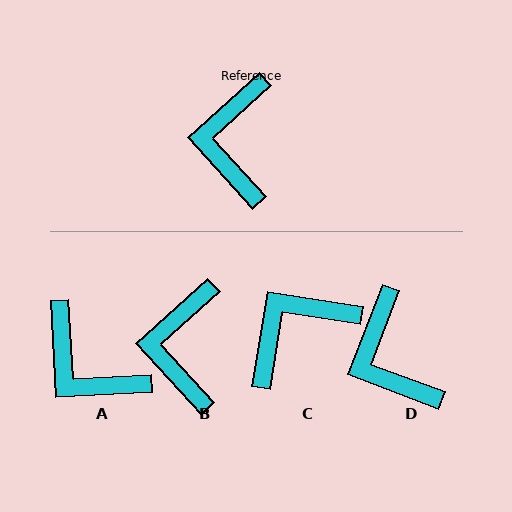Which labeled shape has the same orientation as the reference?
B.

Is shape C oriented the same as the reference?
No, it is off by about 51 degrees.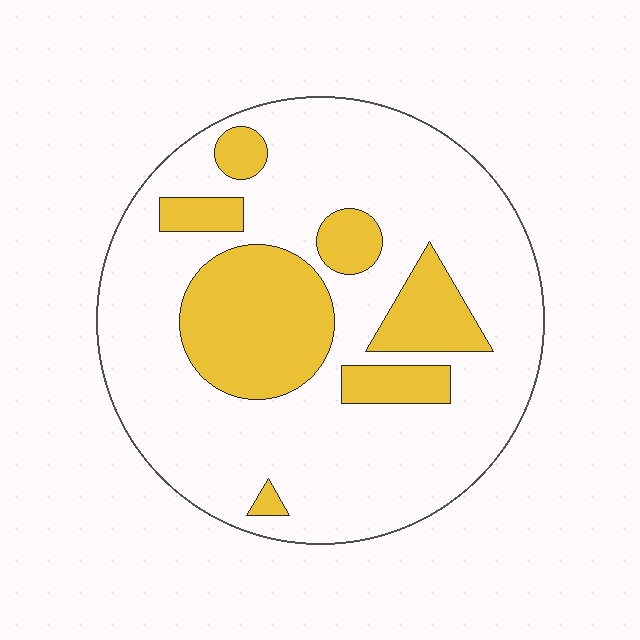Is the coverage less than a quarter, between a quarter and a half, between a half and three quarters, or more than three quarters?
Between a quarter and a half.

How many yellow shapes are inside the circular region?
7.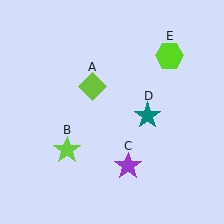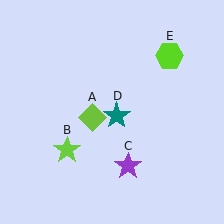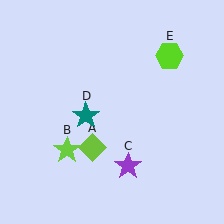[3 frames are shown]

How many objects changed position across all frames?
2 objects changed position: lime diamond (object A), teal star (object D).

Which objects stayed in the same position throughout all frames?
Lime star (object B) and purple star (object C) and lime hexagon (object E) remained stationary.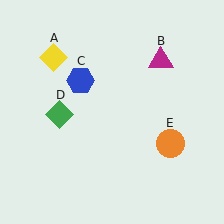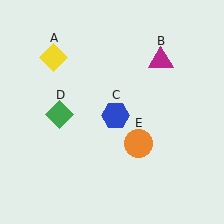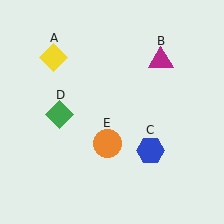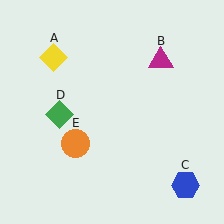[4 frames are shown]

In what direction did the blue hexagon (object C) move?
The blue hexagon (object C) moved down and to the right.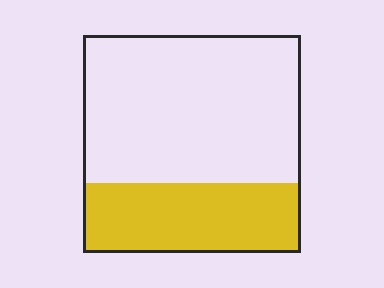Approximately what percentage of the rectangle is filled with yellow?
Approximately 30%.